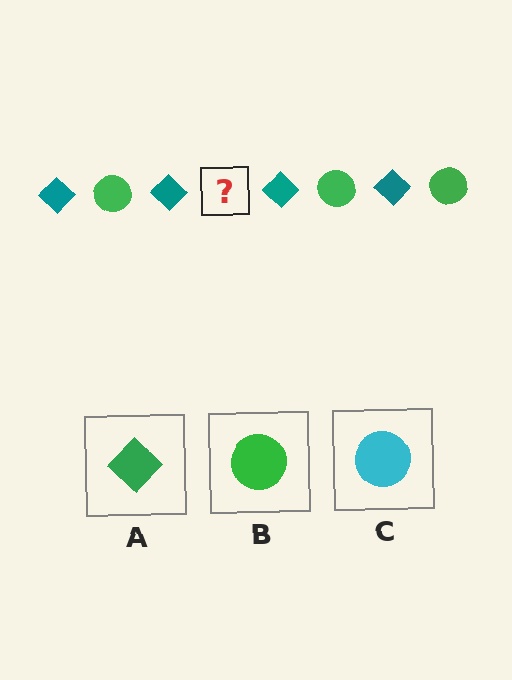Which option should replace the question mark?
Option B.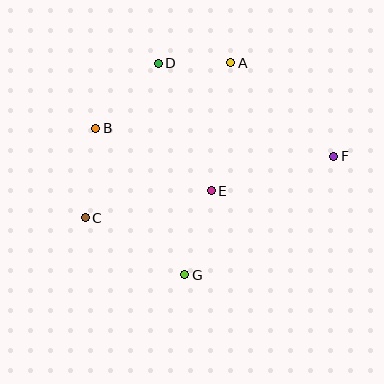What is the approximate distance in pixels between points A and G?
The distance between A and G is approximately 217 pixels.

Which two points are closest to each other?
Points A and D are closest to each other.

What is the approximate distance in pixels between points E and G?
The distance between E and G is approximately 88 pixels.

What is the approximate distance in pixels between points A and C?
The distance between A and C is approximately 212 pixels.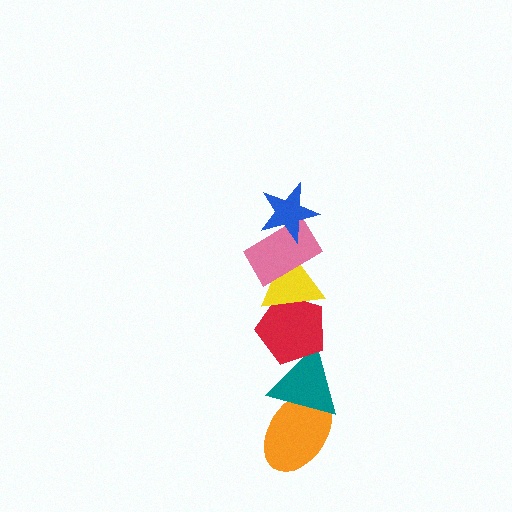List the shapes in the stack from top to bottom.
From top to bottom: the blue star, the pink rectangle, the yellow triangle, the red pentagon, the teal triangle, the orange ellipse.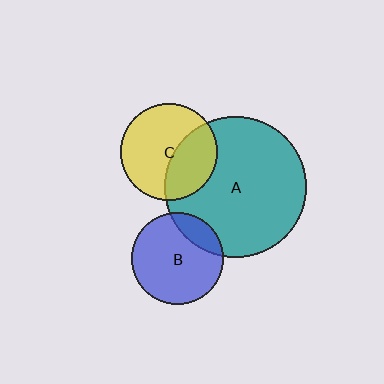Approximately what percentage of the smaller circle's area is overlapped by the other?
Approximately 35%.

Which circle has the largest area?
Circle A (teal).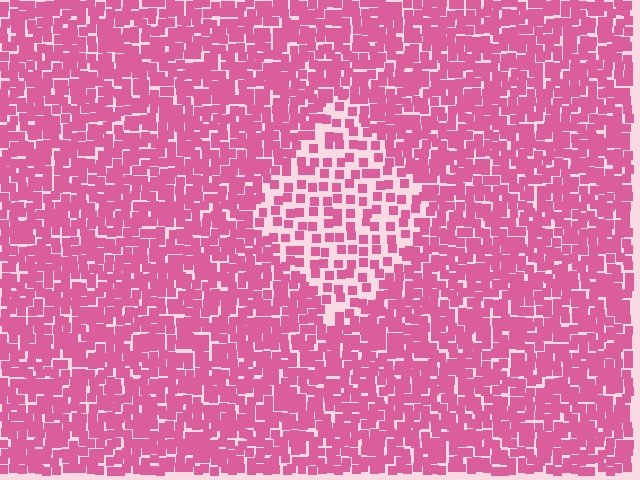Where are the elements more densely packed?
The elements are more densely packed outside the diamond boundary.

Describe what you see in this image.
The image contains small pink elements arranged at two different densities. A diamond-shaped region is visible where the elements are less densely packed than the surrounding area.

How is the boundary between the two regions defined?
The boundary is defined by a change in element density (approximately 2.1x ratio). All elements are the same color, size, and shape.